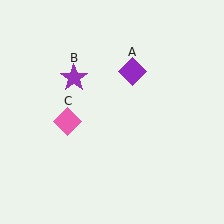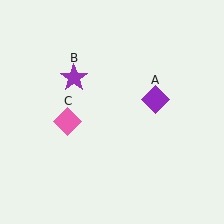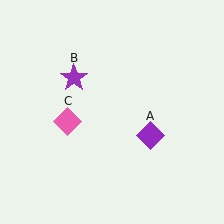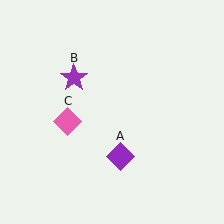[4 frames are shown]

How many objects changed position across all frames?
1 object changed position: purple diamond (object A).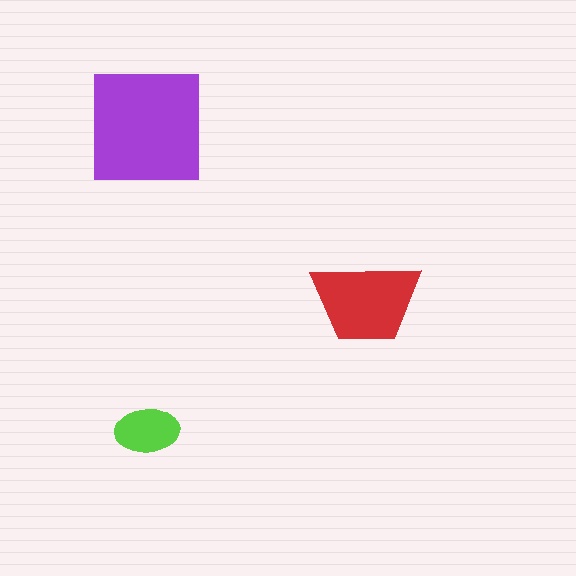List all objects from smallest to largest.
The lime ellipse, the red trapezoid, the purple square.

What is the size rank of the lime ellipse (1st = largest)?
3rd.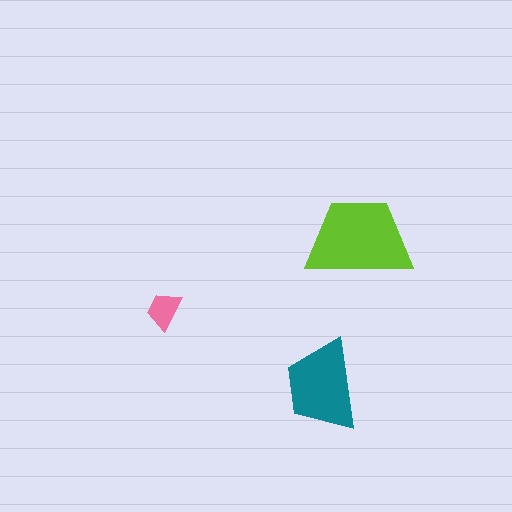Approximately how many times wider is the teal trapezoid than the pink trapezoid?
About 2.5 times wider.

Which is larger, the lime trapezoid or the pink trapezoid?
The lime one.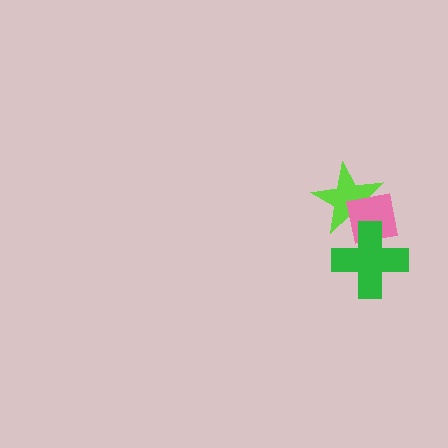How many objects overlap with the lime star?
2 objects overlap with the lime star.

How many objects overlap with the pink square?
2 objects overlap with the pink square.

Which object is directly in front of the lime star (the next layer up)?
The pink square is directly in front of the lime star.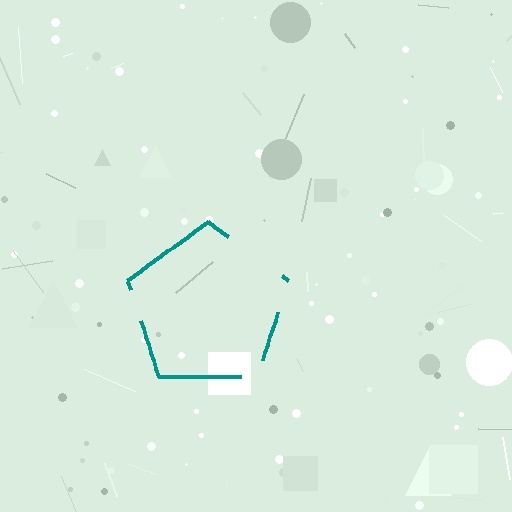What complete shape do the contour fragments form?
The contour fragments form a pentagon.